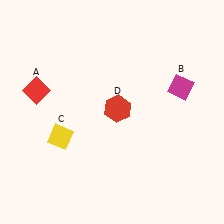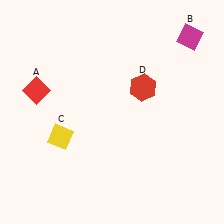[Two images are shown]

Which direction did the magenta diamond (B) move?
The magenta diamond (B) moved up.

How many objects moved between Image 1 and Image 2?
2 objects moved between the two images.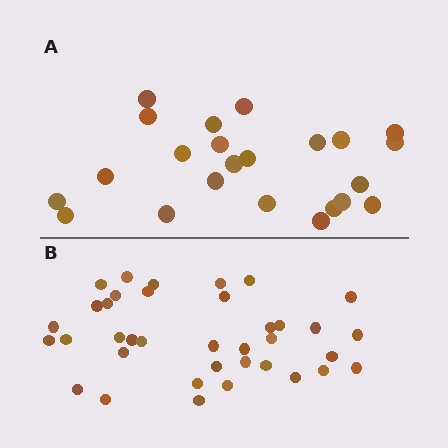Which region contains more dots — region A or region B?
Region B (the bottom region) has more dots.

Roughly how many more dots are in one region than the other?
Region B has approximately 15 more dots than region A.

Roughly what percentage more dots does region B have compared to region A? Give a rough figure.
About 60% more.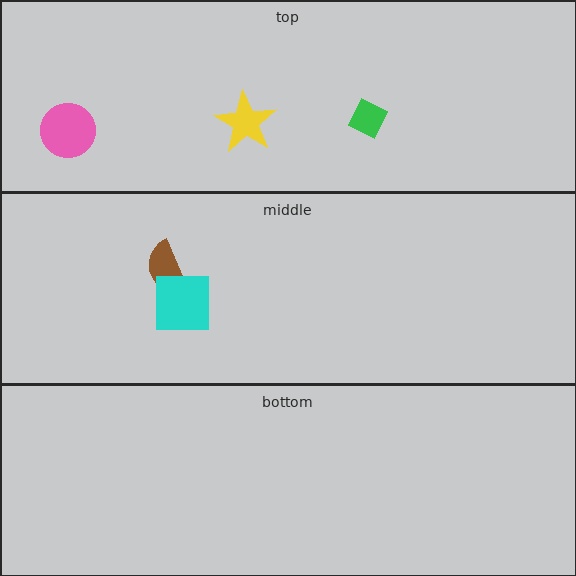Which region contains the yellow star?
The top region.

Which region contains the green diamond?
The top region.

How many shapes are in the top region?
3.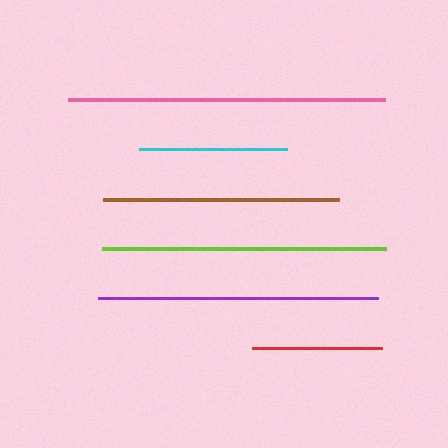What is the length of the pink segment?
The pink segment is approximately 317 pixels long.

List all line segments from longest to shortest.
From longest to shortest: pink, lime, purple, brown, cyan, red.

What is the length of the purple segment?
The purple segment is approximately 279 pixels long.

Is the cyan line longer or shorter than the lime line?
The lime line is longer than the cyan line.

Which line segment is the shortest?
The red line is the shortest at approximately 130 pixels.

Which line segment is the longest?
The pink line is the longest at approximately 317 pixels.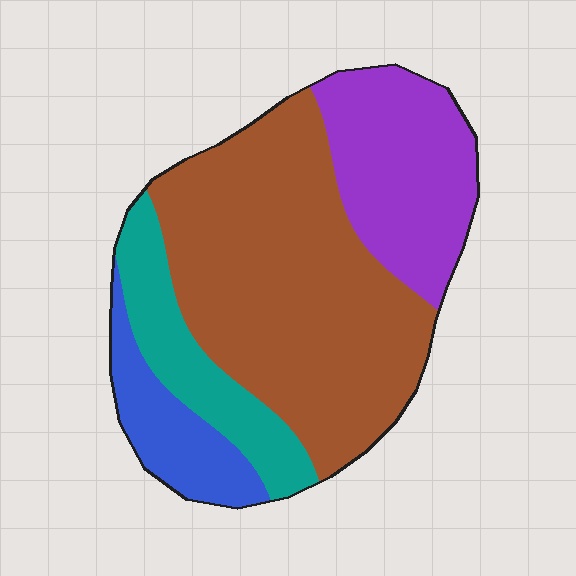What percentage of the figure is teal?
Teal covers 15% of the figure.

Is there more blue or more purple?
Purple.